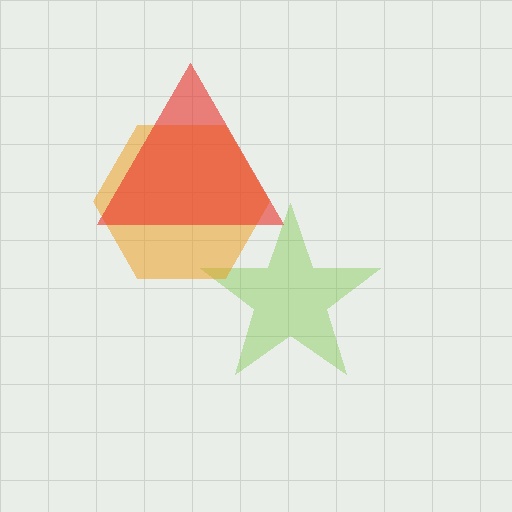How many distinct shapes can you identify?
There are 3 distinct shapes: a lime star, an orange hexagon, a red triangle.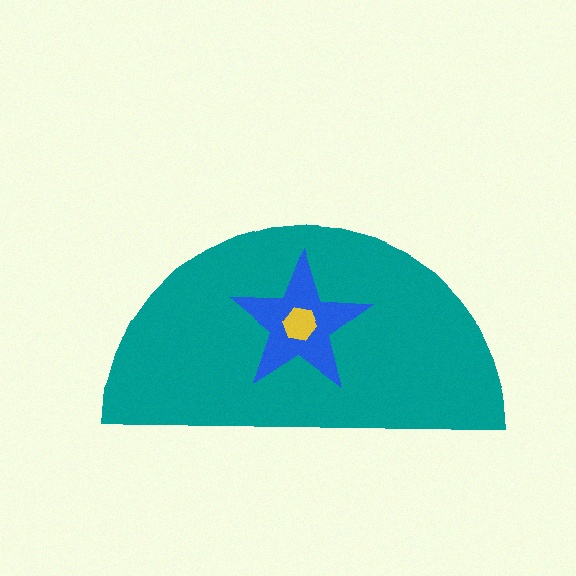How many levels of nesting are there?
3.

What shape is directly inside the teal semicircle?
The blue star.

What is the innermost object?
The yellow hexagon.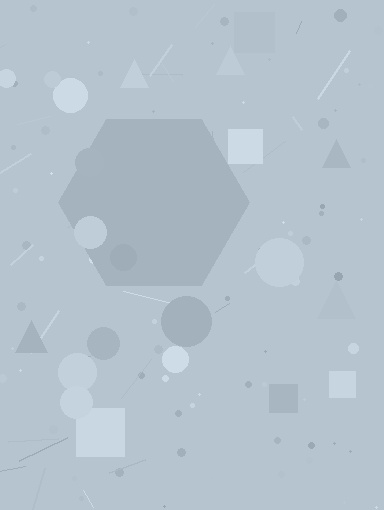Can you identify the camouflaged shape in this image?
The camouflaged shape is a hexagon.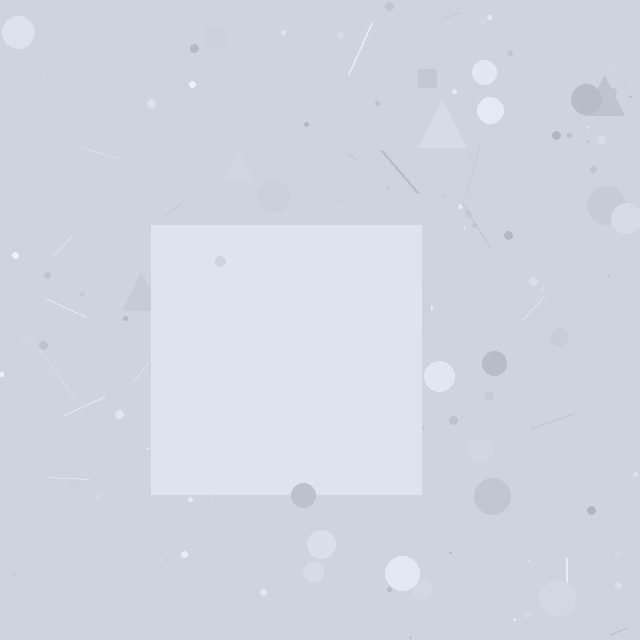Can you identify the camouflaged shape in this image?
The camouflaged shape is a square.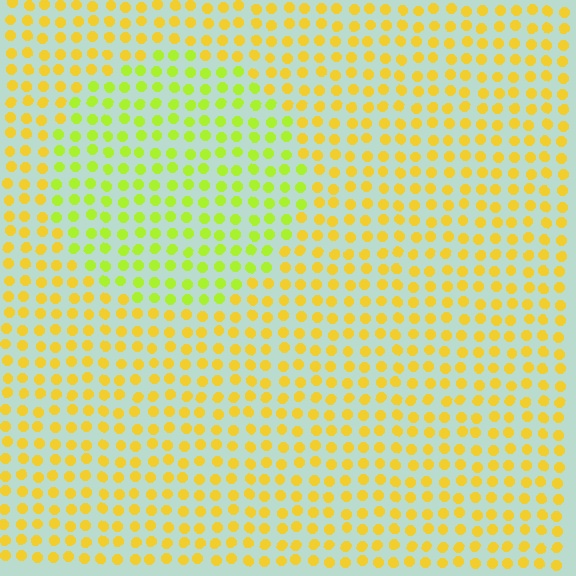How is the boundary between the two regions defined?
The boundary is defined purely by a slight shift in hue (about 33 degrees). Spacing, size, and orientation are identical on both sides.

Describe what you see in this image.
The image is filled with small yellow elements in a uniform arrangement. A circle-shaped region is visible where the elements are tinted to a slightly different hue, forming a subtle color boundary.